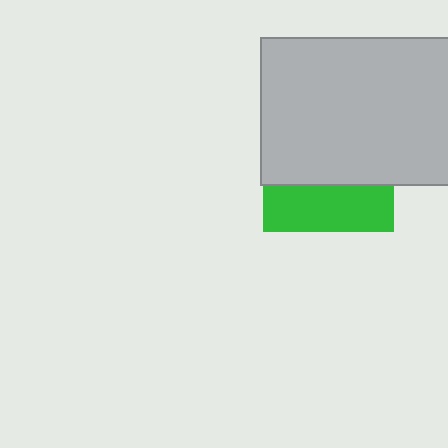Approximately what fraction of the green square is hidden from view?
Roughly 65% of the green square is hidden behind the light gray rectangle.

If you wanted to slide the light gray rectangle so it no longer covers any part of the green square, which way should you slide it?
Slide it up — that is the most direct way to separate the two shapes.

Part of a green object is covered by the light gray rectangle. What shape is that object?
It is a square.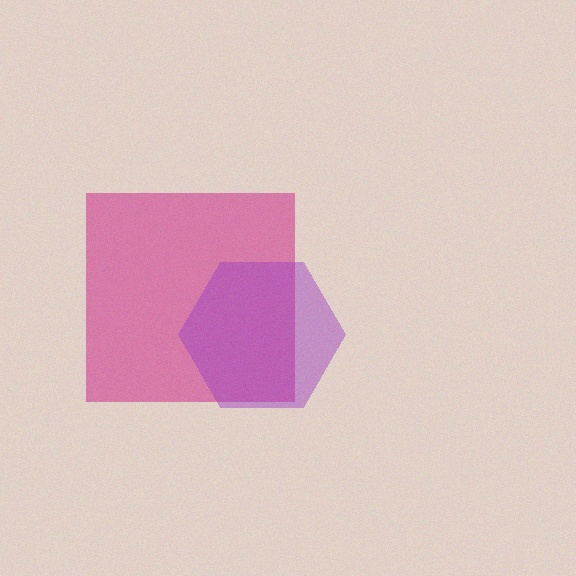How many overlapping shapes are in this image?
There are 2 overlapping shapes in the image.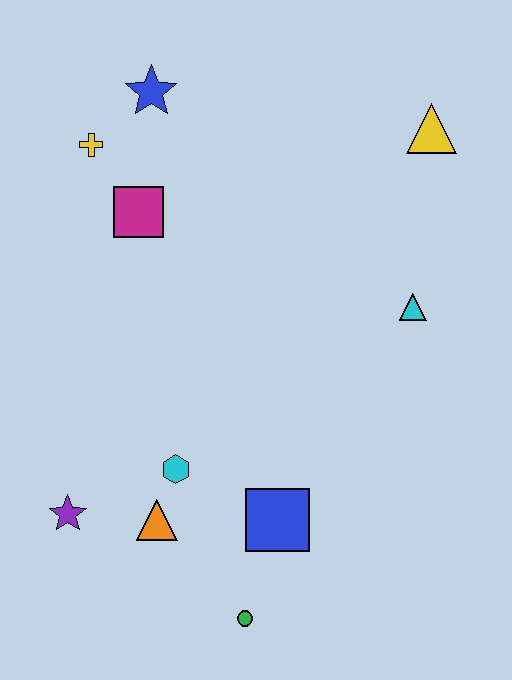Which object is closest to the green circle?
The blue square is closest to the green circle.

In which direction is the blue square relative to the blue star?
The blue square is below the blue star.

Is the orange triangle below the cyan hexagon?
Yes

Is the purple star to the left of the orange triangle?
Yes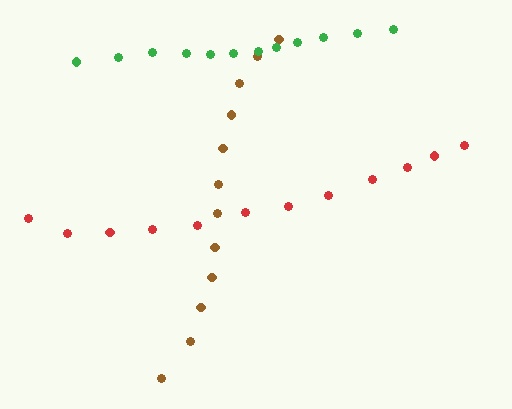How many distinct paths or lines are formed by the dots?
There are 3 distinct paths.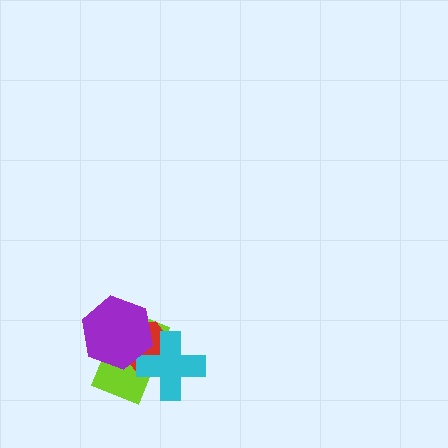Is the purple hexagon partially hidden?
No, no other shape covers it.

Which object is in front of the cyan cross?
The purple hexagon is in front of the cyan cross.